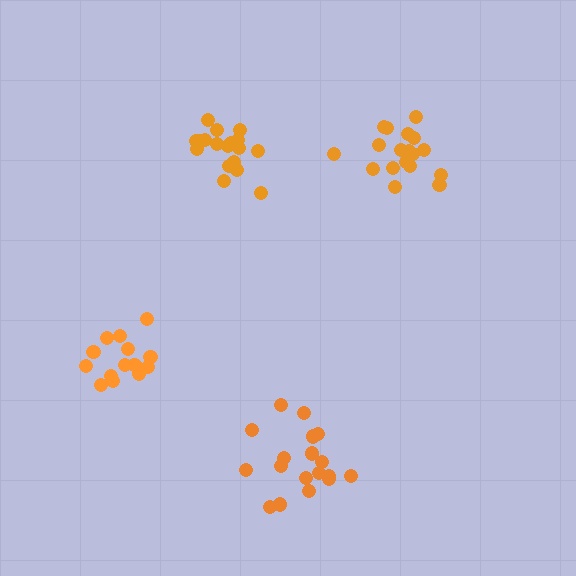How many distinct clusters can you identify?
There are 4 distinct clusters.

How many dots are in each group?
Group 1: 18 dots, Group 2: 18 dots, Group 3: 15 dots, Group 4: 18 dots (69 total).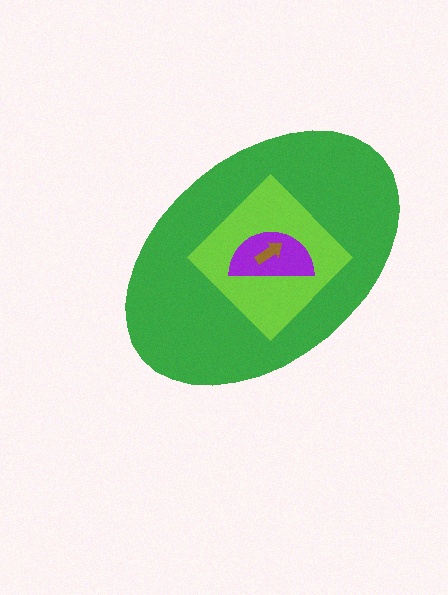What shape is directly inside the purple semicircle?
The brown arrow.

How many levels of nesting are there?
4.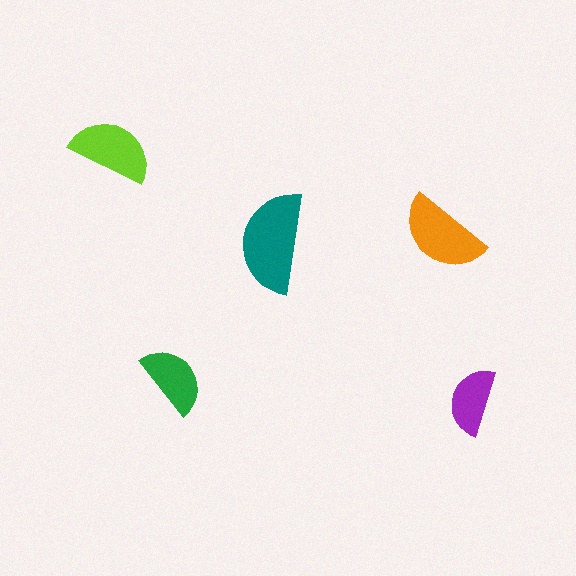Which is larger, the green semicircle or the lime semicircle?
The lime one.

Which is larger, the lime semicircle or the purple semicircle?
The lime one.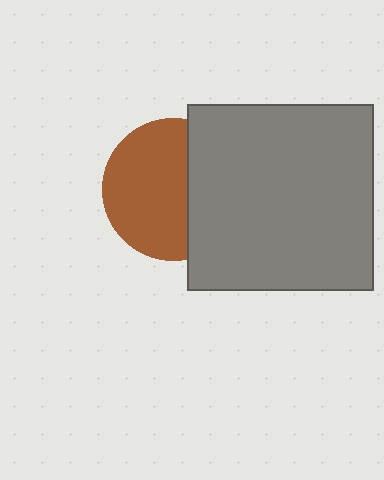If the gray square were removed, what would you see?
You would see the complete brown circle.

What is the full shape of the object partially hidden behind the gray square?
The partially hidden object is a brown circle.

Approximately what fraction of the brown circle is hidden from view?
Roughly 38% of the brown circle is hidden behind the gray square.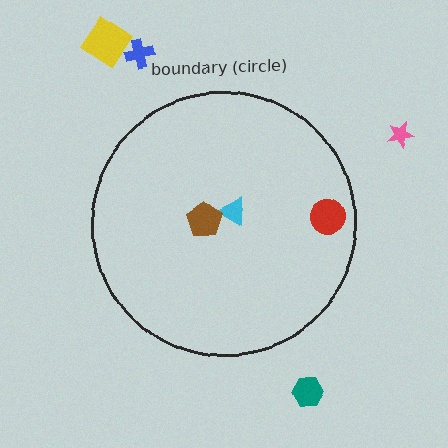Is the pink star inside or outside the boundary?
Outside.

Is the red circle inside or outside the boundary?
Inside.